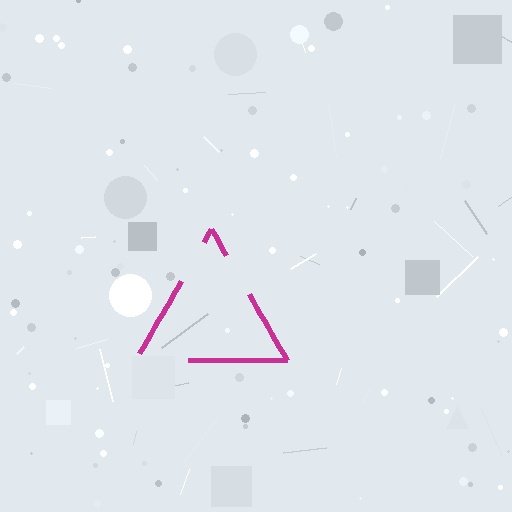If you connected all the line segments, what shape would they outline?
They would outline a triangle.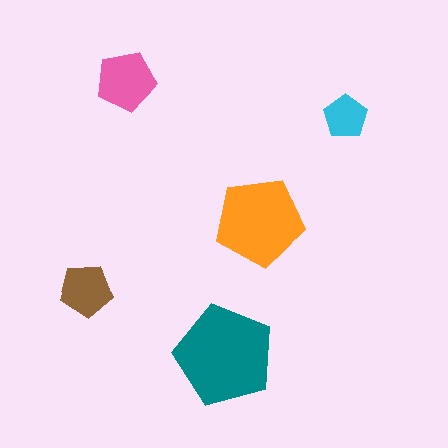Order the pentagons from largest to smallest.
the teal one, the orange one, the pink one, the brown one, the cyan one.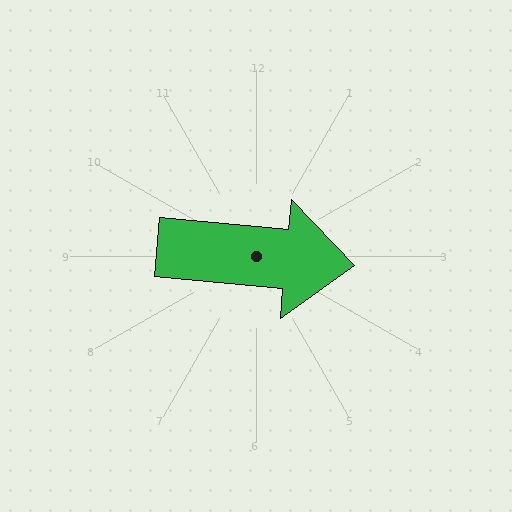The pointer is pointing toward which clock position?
Roughly 3 o'clock.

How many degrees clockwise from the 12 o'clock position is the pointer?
Approximately 95 degrees.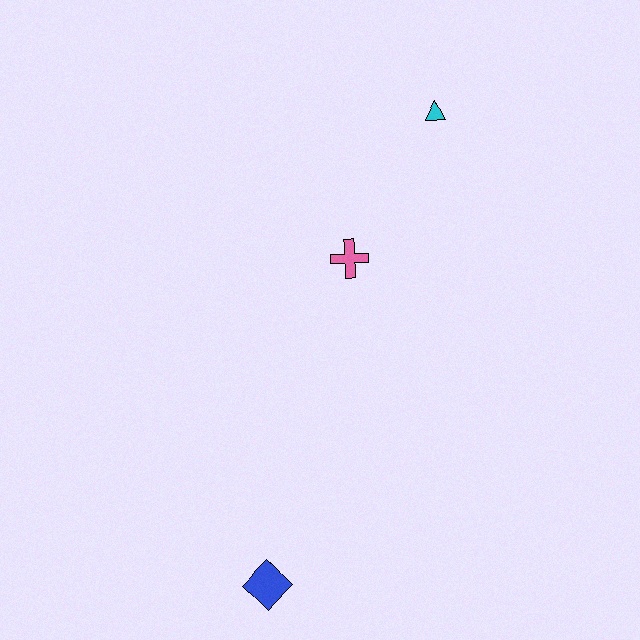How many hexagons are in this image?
There are no hexagons.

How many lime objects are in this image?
There are no lime objects.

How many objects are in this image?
There are 3 objects.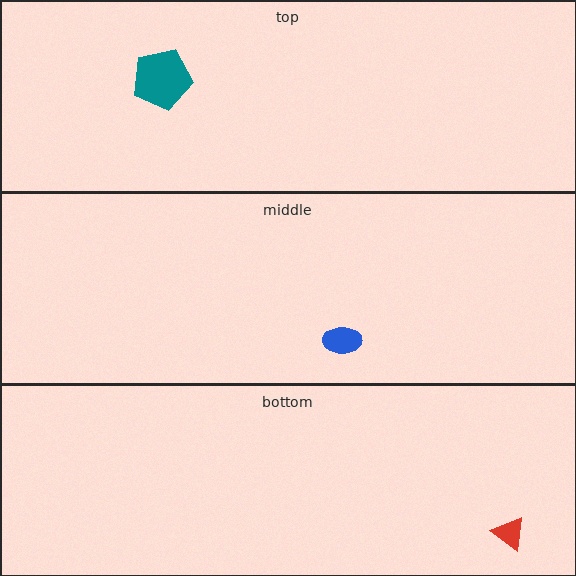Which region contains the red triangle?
The bottom region.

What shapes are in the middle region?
The blue ellipse.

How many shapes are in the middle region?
1.